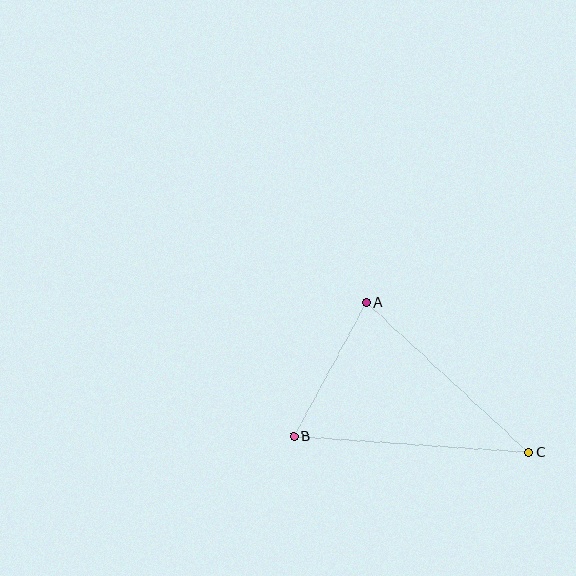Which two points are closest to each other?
Points A and B are closest to each other.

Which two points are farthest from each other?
Points B and C are farthest from each other.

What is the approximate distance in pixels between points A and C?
The distance between A and C is approximately 221 pixels.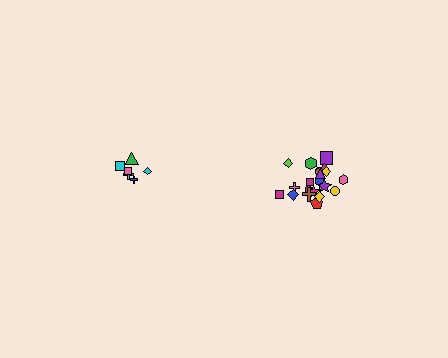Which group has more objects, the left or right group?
The right group.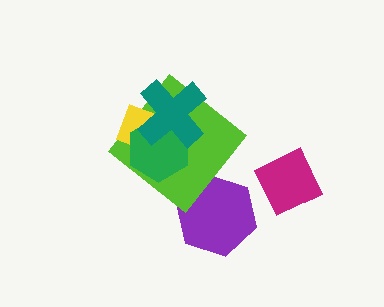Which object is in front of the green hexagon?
The teal cross is in front of the green hexagon.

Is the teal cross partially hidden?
No, no other shape covers it.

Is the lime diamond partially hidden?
Yes, it is partially covered by another shape.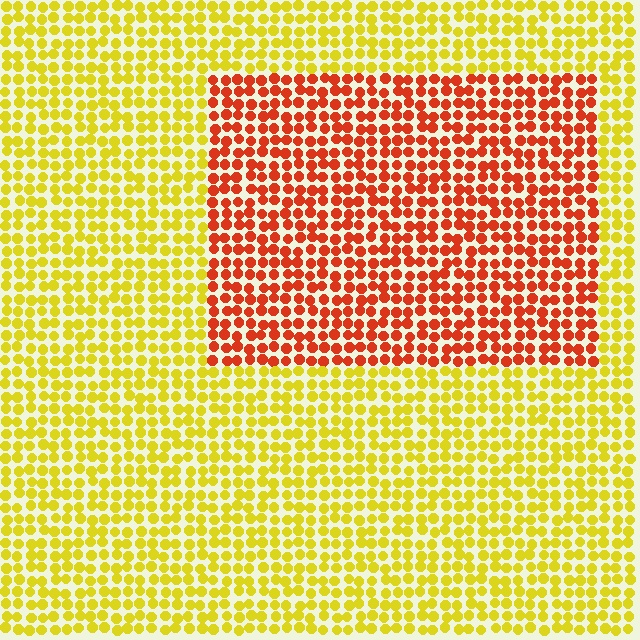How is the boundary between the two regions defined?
The boundary is defined purely by a slight shift in hue (about 50 degrees). Spacing, size, and orientation are identical on both sides.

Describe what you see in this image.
The image is filled with small yellow elements in a uniform arrangement. A rectangle-shaped region is visible where the elements are tinted to a slightly different hue, forming a subtle color boundary.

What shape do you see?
I see a rectangle.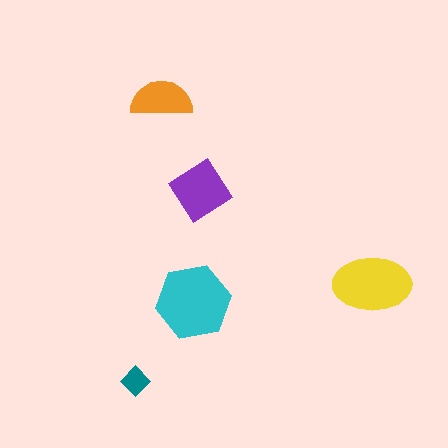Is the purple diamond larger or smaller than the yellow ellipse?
Smaller.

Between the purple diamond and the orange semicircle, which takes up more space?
The purple diamond.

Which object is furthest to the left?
The teal diamond is leftmost.